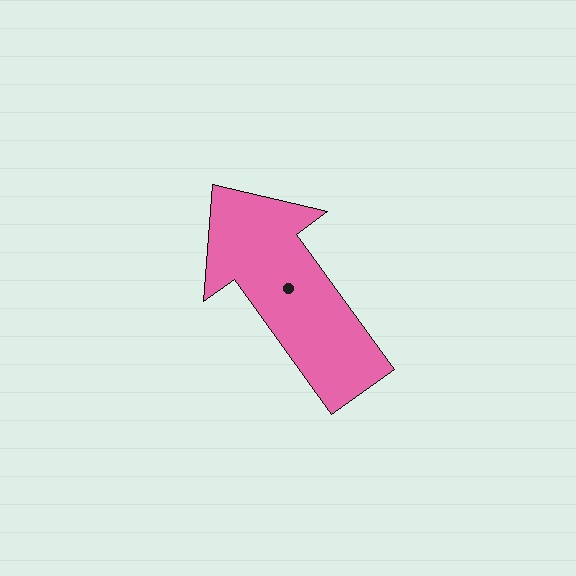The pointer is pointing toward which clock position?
Roughly 11 o'clock.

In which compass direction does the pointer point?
Northwest.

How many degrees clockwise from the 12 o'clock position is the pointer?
Approximately 324 degrees.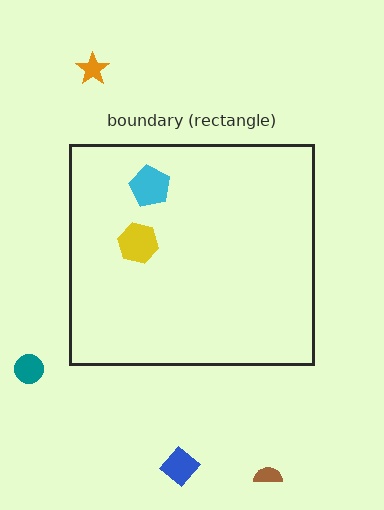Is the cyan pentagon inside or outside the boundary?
Inside.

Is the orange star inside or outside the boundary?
Outside.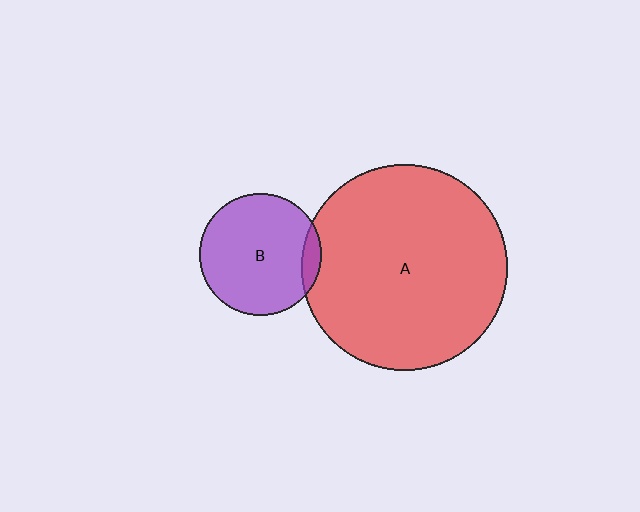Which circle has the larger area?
Circle A (red).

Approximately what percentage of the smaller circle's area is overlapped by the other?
Approximately 10%.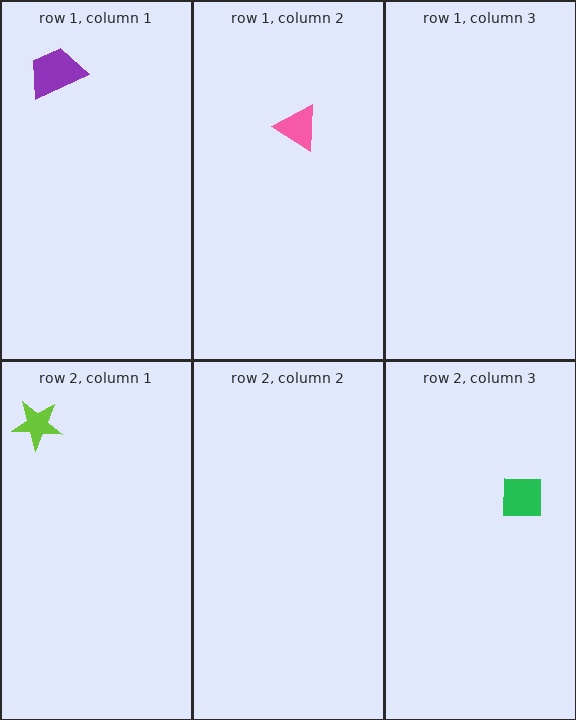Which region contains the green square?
The row 2, column 3 region.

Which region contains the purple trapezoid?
The row 1, column 1 region.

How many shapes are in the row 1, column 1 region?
1.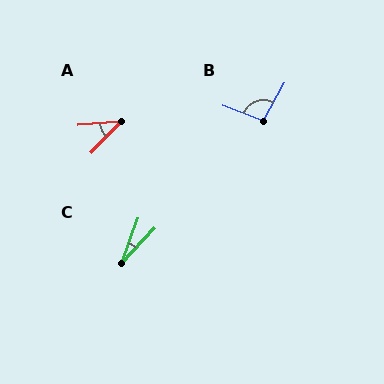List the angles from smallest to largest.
C (22°), A (41°), B (98°).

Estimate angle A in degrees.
Approximately 41 degrees.